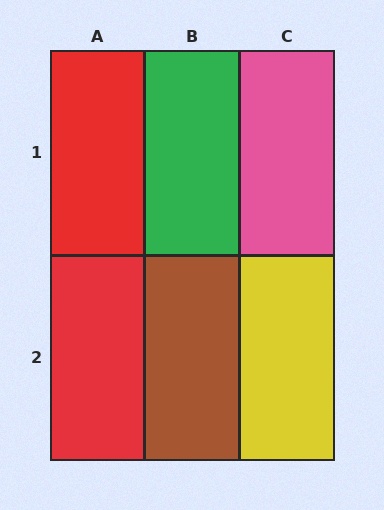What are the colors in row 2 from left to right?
Red, brown, yellow.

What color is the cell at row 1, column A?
Red.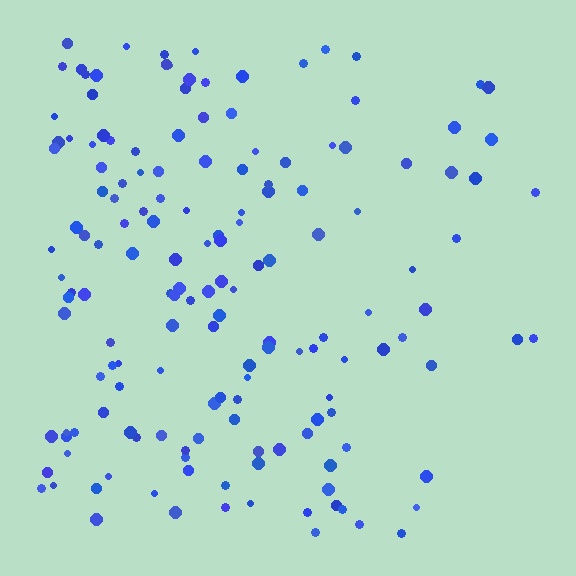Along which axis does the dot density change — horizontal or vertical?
Horizontal.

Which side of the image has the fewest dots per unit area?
The right.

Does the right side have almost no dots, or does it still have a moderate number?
Still a moderate number, just noticeably fewer than the left.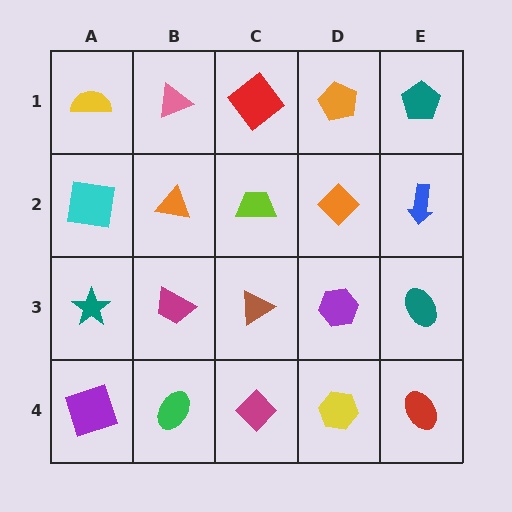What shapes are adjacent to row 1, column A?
A cyan square (row 2, column A), a pink triangle (row 1, column B).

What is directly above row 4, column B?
A magenta trapezoid.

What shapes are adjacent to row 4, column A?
A teal star (row 3, column A), a green ellipse (row 4, column B).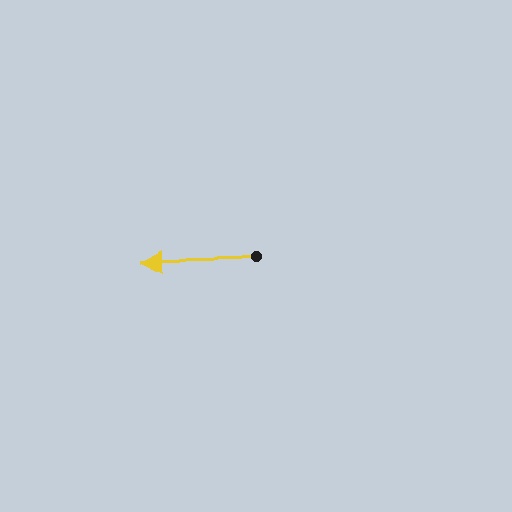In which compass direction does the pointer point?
West.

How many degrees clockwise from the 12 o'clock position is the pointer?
Approximately 268 degrees.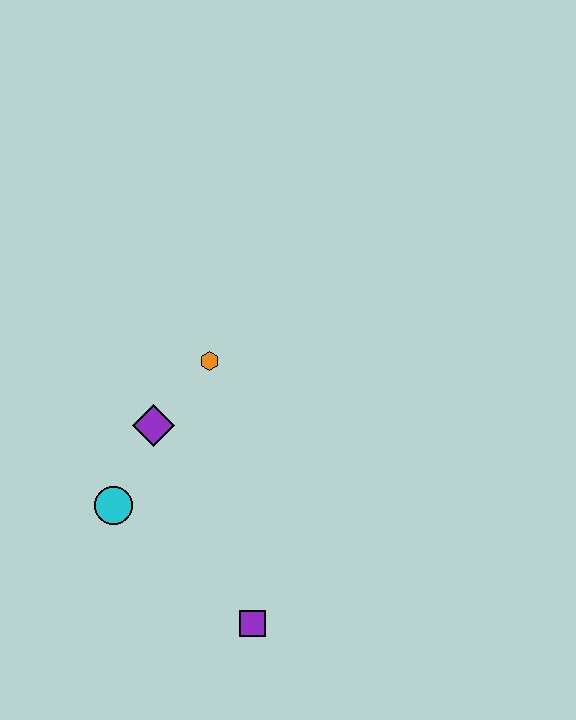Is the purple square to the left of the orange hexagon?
No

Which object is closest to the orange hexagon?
The purple diamond is closest to the orange hexagon.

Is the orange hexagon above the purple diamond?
Yes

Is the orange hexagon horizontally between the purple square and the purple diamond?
Yes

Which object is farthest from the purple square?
The orange hexagon is farthest from the purple square.